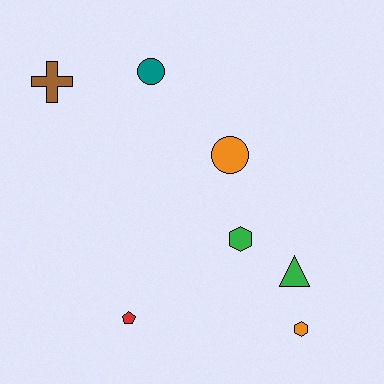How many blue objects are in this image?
There are no blue objects.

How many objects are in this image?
There are 7 objects.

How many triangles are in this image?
There is 1 triangle.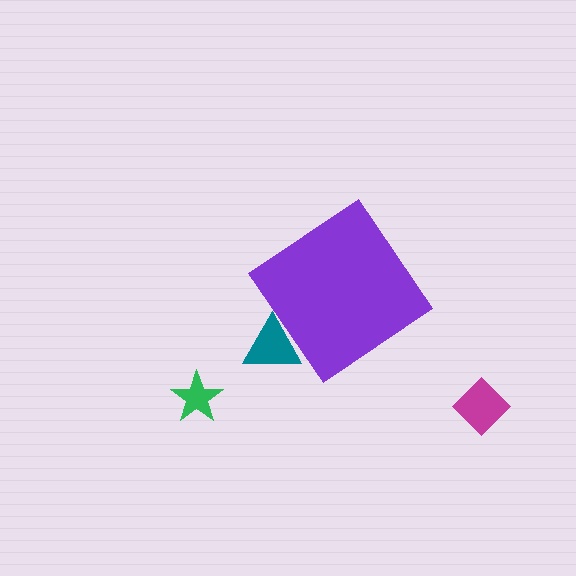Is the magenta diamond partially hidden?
No, the magenta diamond is fully visible.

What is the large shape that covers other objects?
A purple diamond.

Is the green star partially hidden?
No, the green star is fully visible.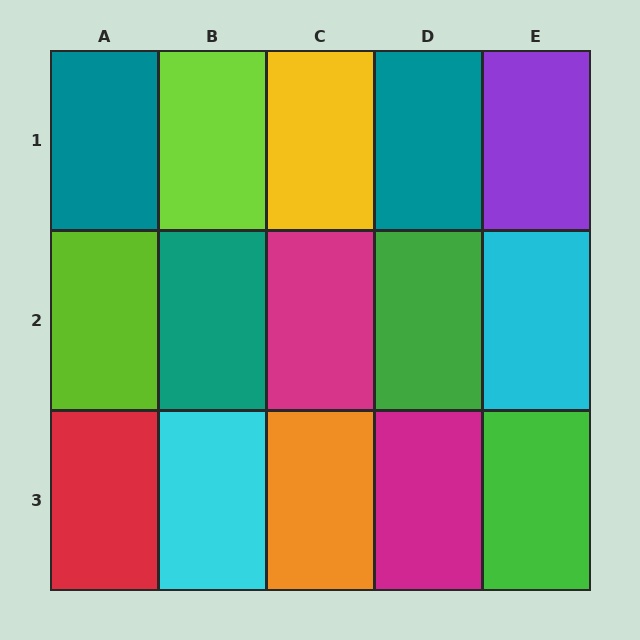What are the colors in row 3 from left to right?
Red, cyan, orange, magenta, green.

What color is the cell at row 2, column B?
Teal.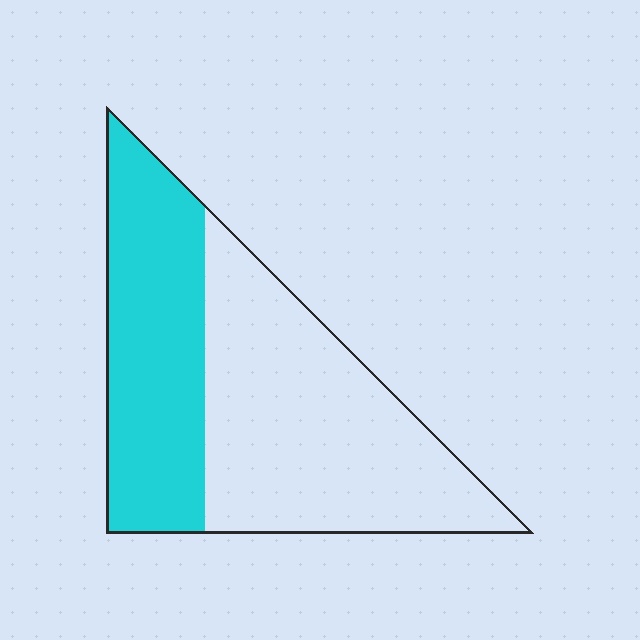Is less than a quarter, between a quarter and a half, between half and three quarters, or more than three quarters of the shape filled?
Between a quarter and a half.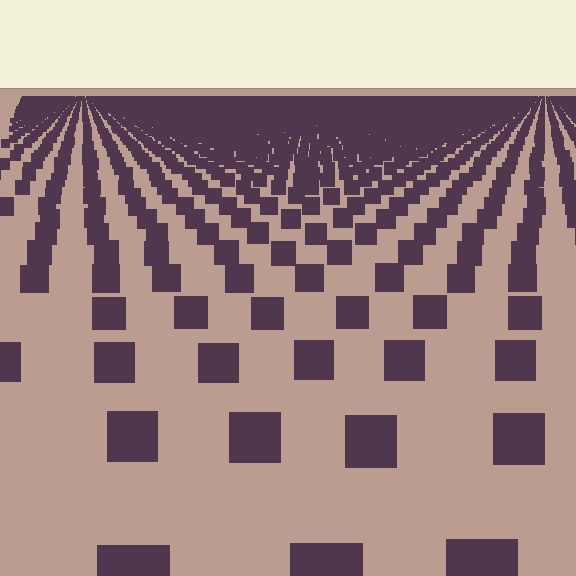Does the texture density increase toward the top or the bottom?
Density increases toward the top.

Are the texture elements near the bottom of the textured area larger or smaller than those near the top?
Larger. Near the bottom, elements are closer to the viewer and appear at a bigger on-screen size.